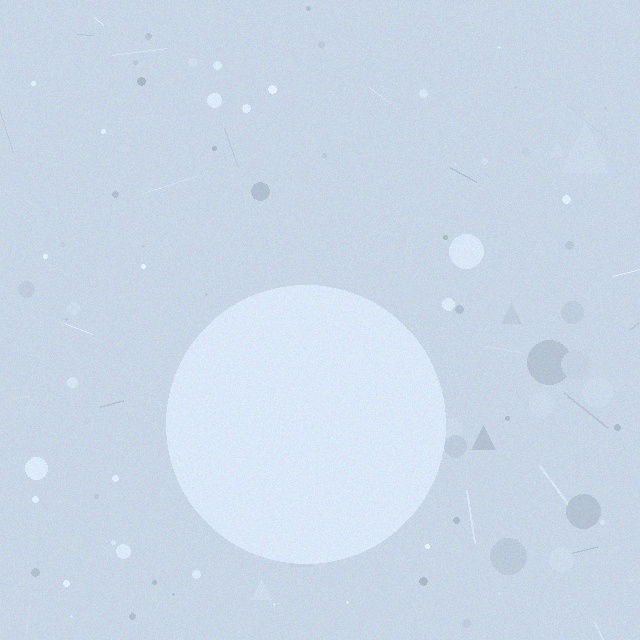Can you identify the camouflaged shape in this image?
The camouflaged shape is a circle.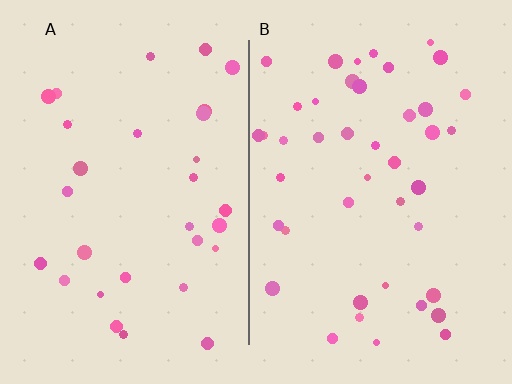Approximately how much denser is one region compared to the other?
Approximately 1.4× — region B over region A.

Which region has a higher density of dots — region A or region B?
B (the right).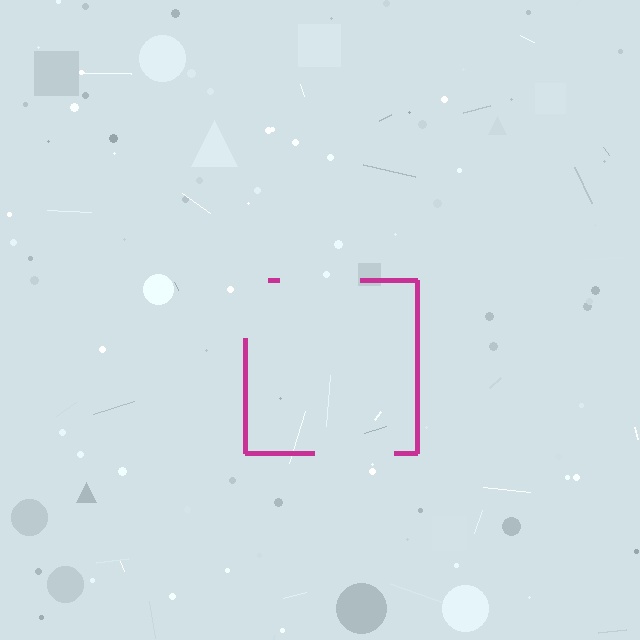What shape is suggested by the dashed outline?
The dashed outline suggests a square.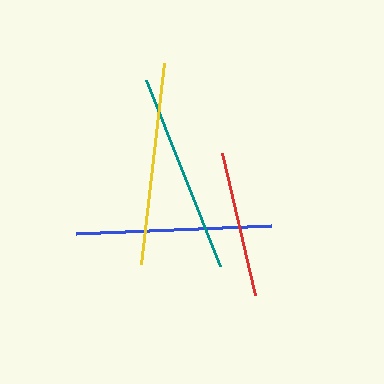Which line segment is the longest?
The yellow line is the longest at approximately 202 pixels.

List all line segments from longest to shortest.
From longest to shortest: yellow, teal, blue, red.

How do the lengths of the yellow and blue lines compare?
The yellow and blue lines are approximately the same length.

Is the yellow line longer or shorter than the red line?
The yellow line is longer than the red line.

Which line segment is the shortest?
The red line is the shortest at approximately 146 pixels.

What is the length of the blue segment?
The blue segment is approximately 196 pixels long.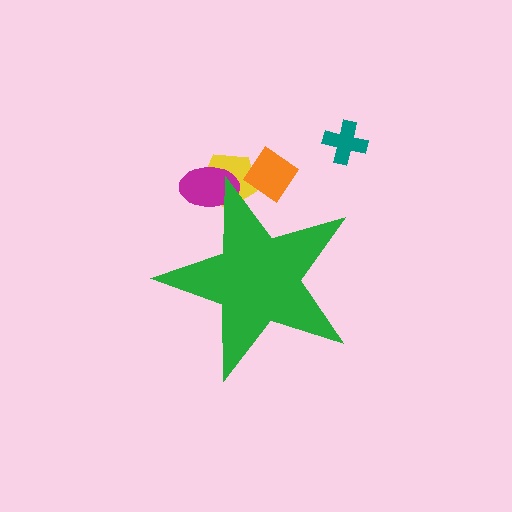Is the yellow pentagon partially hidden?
Yes, the yellow pentagon is partially hidden behind the green star.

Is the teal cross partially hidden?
No, the teal cross is fully visible.